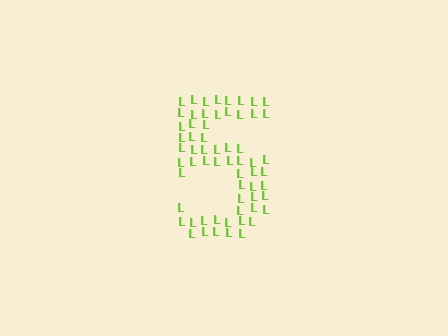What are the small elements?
The small elements are letter L's.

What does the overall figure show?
The overall figure shows the digit 5.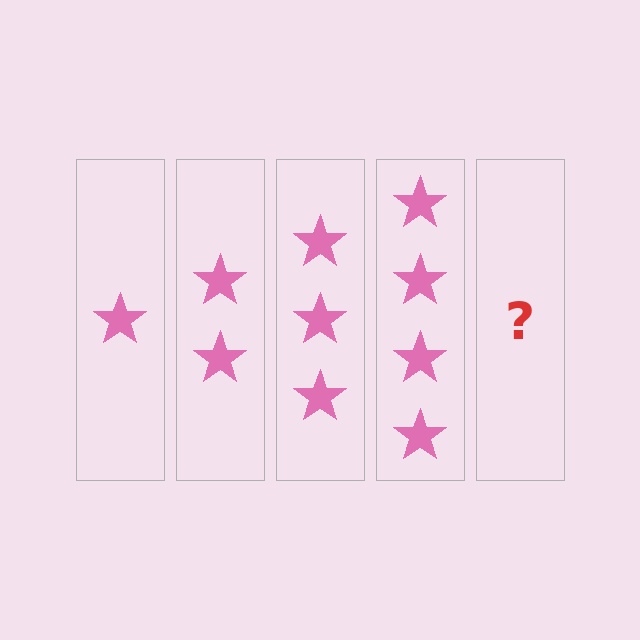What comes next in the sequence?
The next element should be 5 stars.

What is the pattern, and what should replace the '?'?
The pattern is that each step adds one more star. The '?' should be 5 stars.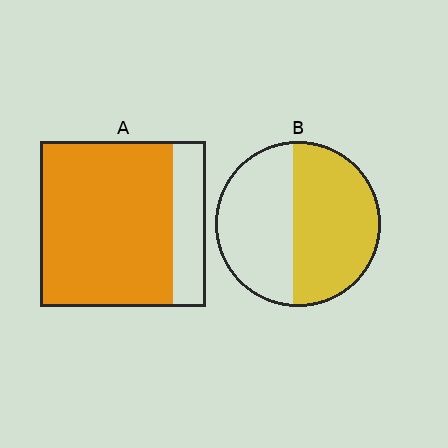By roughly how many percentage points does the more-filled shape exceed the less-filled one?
By roughly 25 percentage points (A over B).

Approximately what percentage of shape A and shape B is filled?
A is approximately 80% and B is approximately 55%.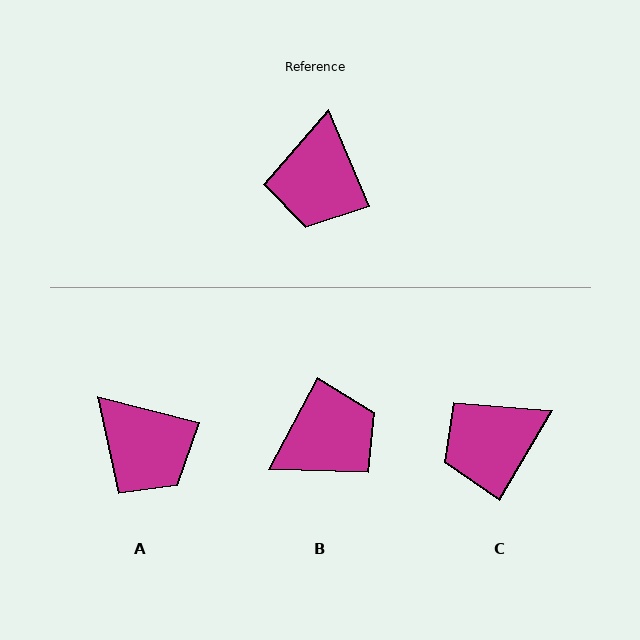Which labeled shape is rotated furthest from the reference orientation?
B, about 130 degrees away.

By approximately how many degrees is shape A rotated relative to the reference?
Approximately 53 degrees counter-clockwise.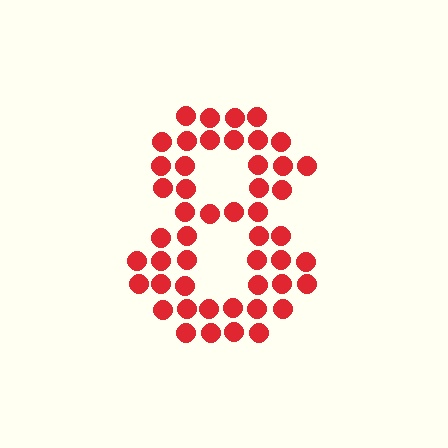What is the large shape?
The large shape is the digit 8.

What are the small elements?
The small elements are circles.